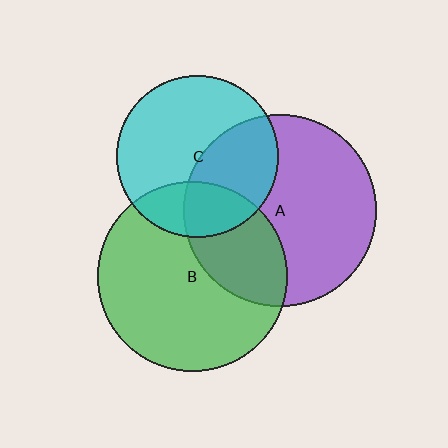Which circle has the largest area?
Circle A (purple).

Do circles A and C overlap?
Yes.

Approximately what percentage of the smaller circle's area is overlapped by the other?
Approximately 40%.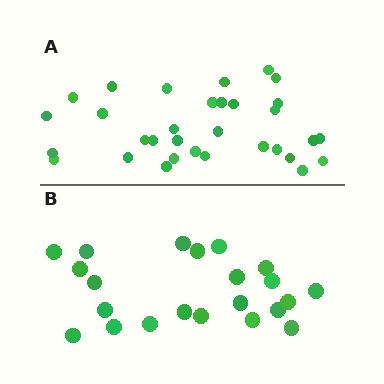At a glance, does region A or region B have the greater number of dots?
Region A (the top region) has more dots.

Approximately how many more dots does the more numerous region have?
Region A has roughly 10 or so more dots than region B.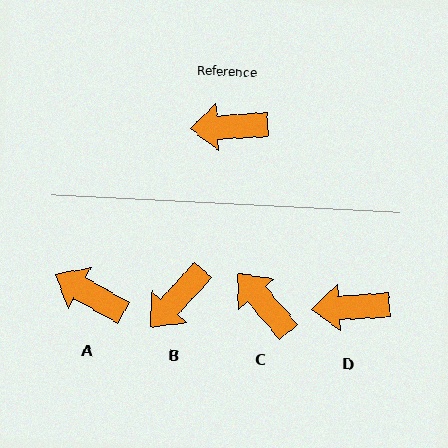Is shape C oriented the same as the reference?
No, it is off by about 53 degrees.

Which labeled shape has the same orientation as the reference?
D.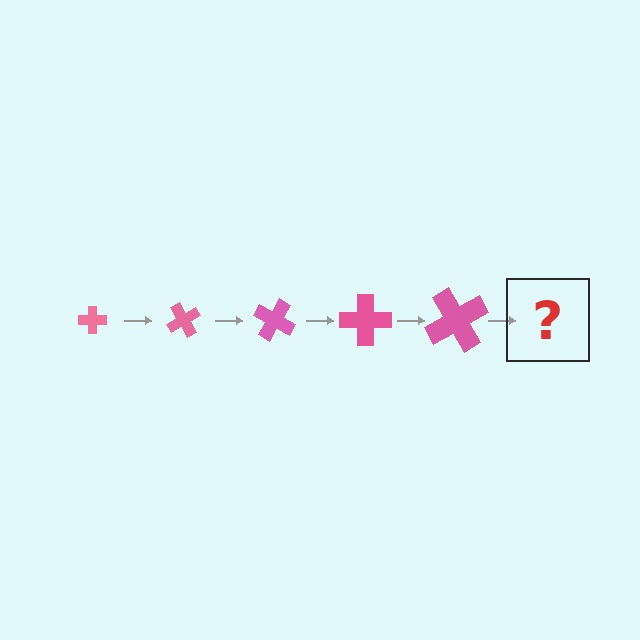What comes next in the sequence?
The next element should be a cross, larger than the previous one and rotated 300 degrees from the start.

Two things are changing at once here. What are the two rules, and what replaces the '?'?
The two rules are that the cross grows larger each step and it rotates 60 degrees each step. The '?' should be a cross, larger than the previous one and rotated 300 degrees from the start.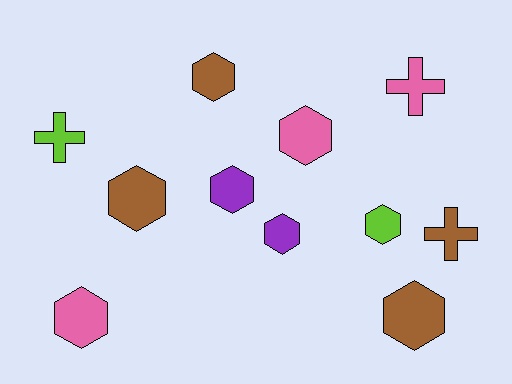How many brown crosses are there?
There is 1 brown cross.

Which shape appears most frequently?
Hexagon, with 8 objects.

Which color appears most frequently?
Brown, with 4 objects.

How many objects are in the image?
There are 11 objects.